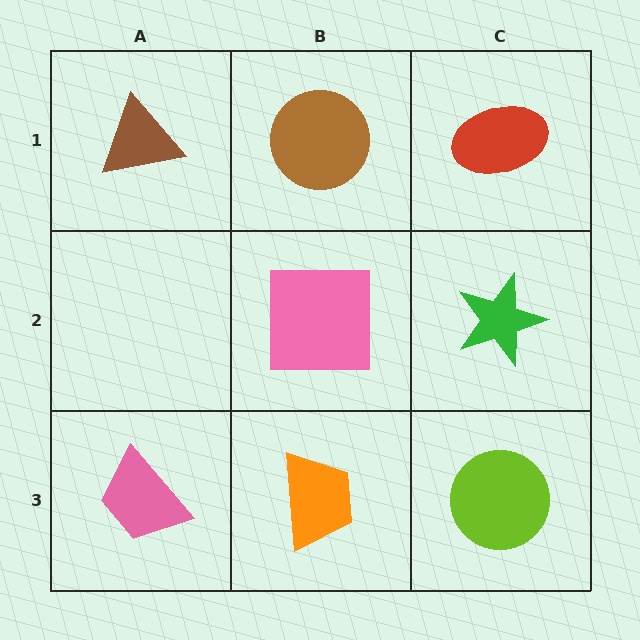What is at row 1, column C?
A red ellipse.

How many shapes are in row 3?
3 shapes.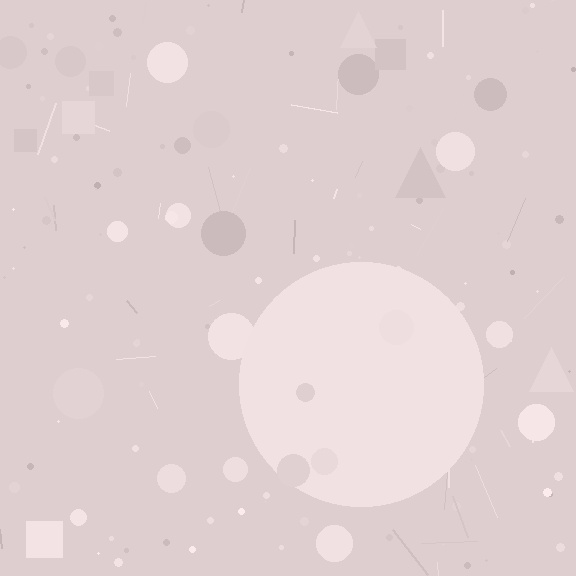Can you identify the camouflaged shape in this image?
The camouflaged shape is a circle.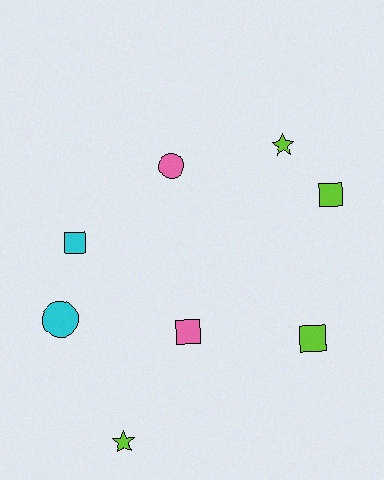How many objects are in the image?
There are 8 objects.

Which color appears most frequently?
Lime, with 4 objects.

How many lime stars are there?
There are 2 lime stars.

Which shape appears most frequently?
Square, with 4 objects.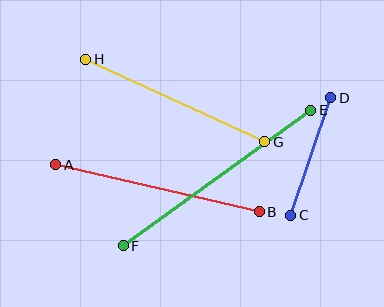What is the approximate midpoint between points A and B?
The midpoint is at approximately (157, 188) pixels.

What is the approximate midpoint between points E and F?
The midpoint is at approximately (217, 178) pixels.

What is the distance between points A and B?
The distance is approximately 209 pixels.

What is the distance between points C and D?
The distance is approximately 124 pixels.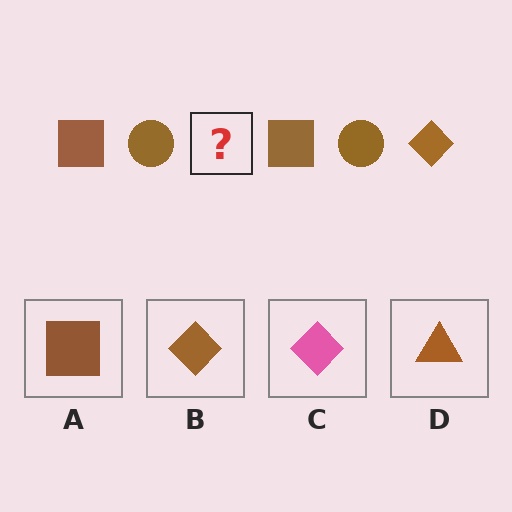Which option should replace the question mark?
Option B.